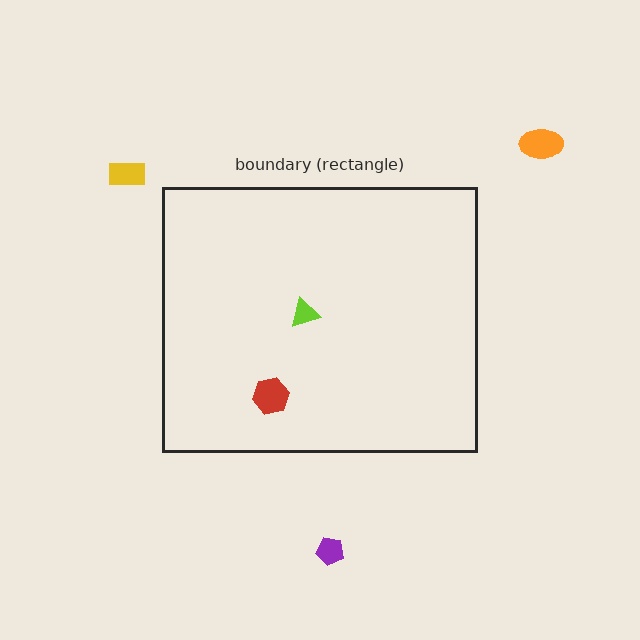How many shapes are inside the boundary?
2 inside, 3 outside.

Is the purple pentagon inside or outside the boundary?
Outside.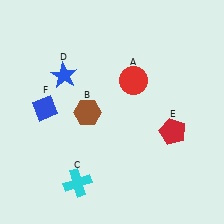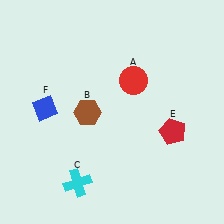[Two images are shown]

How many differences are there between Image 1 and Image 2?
There is 1 difference between the two images.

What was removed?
The blue star (D) was removed in Image 2.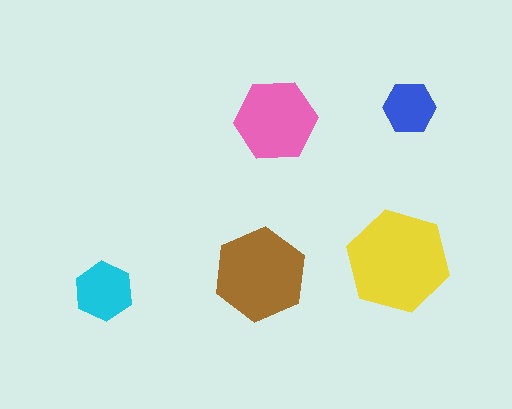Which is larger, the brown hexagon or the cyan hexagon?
The brown one.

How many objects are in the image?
There are 5 objects in the image.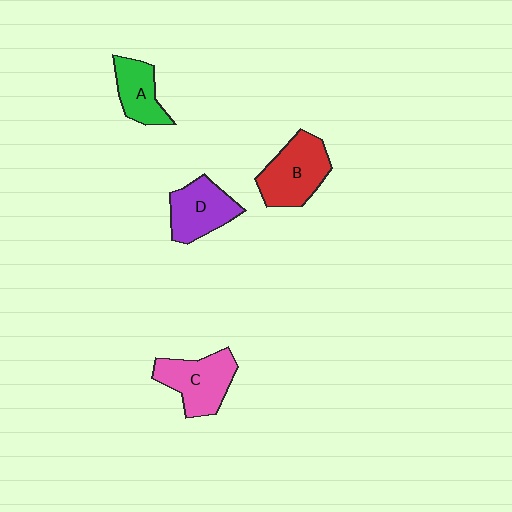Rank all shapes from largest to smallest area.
From largest to smallest: B (red), C (pink), D (purple), A (green).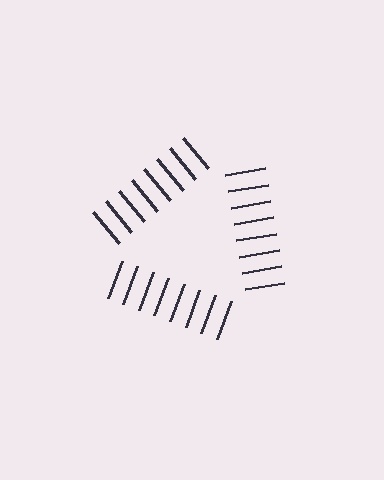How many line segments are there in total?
24 — 8 along each of the 3 edges.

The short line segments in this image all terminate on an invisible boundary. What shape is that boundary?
An illusory triangle — the line segments terminate on its edges but no continuous stroke is drawn.